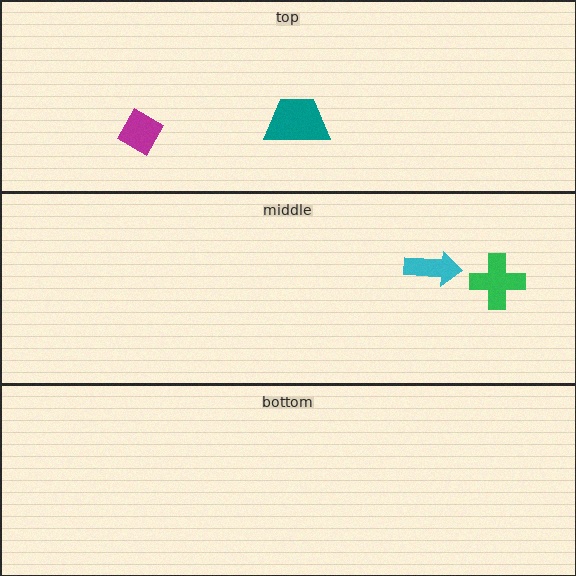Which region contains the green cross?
The middle region.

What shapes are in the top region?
The teal trapezoid, the magenta diamond.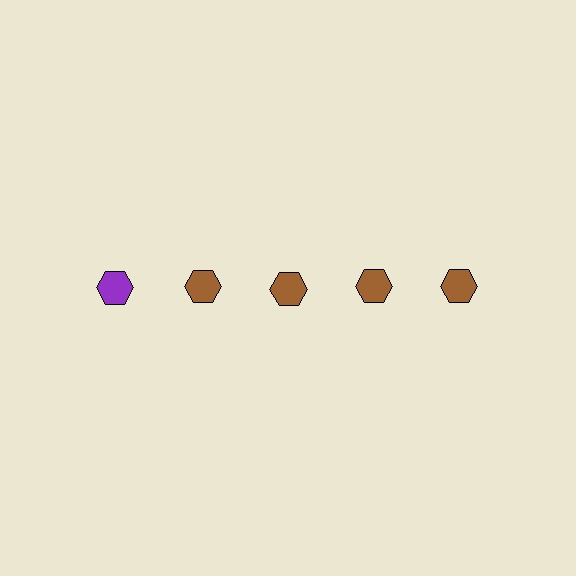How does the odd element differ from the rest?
It has a different color: purple instead of brown.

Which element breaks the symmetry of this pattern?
The purple hexagon in the top row, leftmost column breaks the symmetry. All other shapes are brown hexagons.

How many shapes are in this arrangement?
There are 5 shapes arranged in a grid pattern.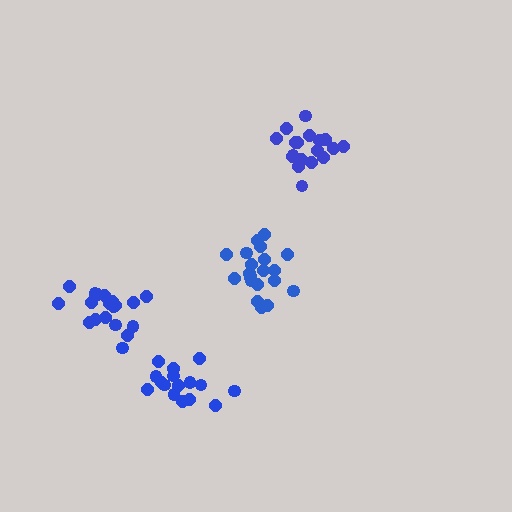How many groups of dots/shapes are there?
There are 4 groups.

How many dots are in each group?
Group 1: 21 dots, Group 2: 17 dots, Group 3: 18 dots, Group 4: 19 dots (75 total).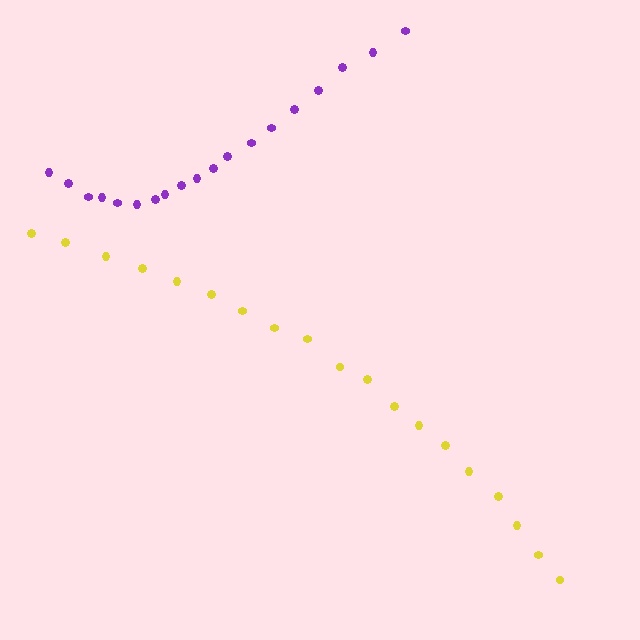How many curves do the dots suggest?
There are 2 distinct paths.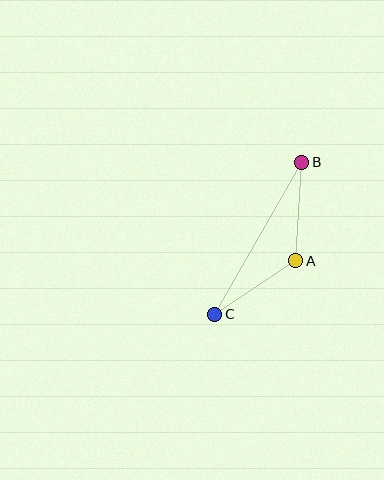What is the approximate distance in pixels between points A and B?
The distance between A and B is approximately 98 pixels.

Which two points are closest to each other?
Points A and C are closest to each other.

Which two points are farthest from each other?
Points B and C are farthest from each other.